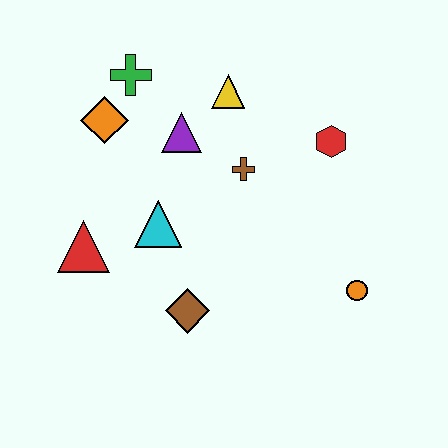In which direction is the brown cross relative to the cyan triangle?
The brown cross is to the right of the cyan triangle.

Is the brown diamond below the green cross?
Yes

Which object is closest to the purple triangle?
The yellow triangle is closest to the purple triangle.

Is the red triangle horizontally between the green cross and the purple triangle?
No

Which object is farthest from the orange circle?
The green cross is farthest from the orange circle.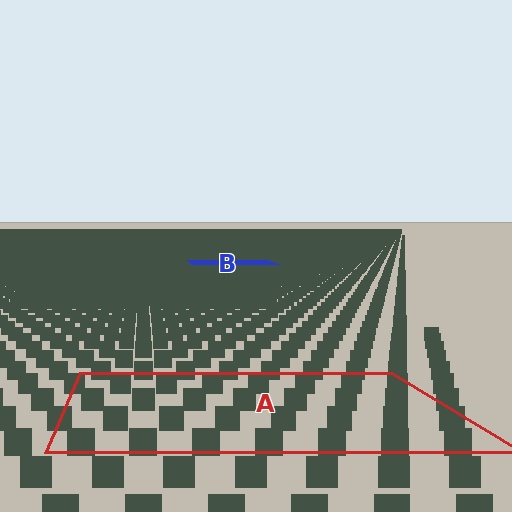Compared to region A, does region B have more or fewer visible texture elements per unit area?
Region B has more texture elements per unit area — they are packed more densely because it is farther away.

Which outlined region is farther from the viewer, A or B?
Region B is farther from the viewer — the texture elements inside it appear smaller and more densely packed.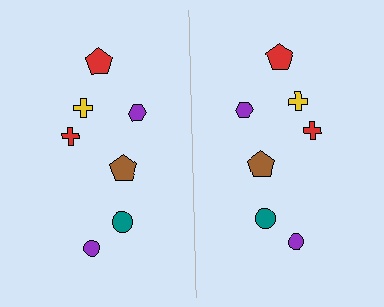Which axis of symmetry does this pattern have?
The pattern has a vertical axis of symmetry running through the center of the image.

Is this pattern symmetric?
Yes, this pattern has bilateral (reflection) symmetry.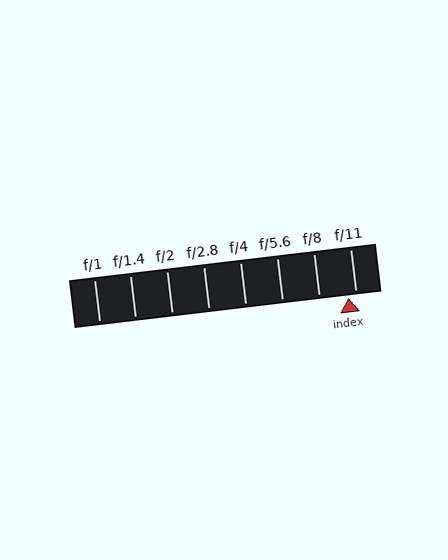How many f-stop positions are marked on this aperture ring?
There are 8 f-stop positions marked.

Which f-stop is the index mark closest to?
The index mark is closest to f/11.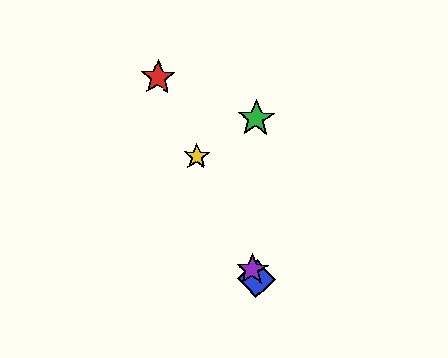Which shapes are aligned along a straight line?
The red star, the blue diamond, the yellow star, the purple star are aligned along a straight line.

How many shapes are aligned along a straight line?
4 shapes (the red star, the blue diamond, the yellow star, the purple star) are aligned along a straight line.